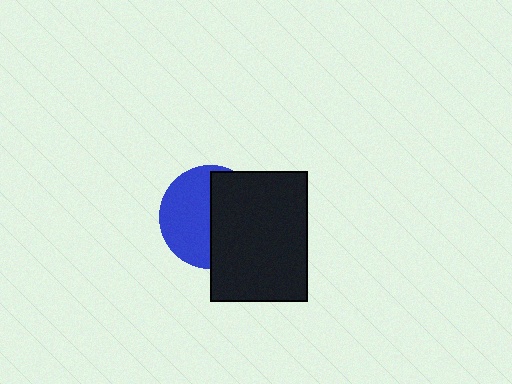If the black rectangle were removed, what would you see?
You would see the complete blue circle.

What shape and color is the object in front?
The object in front is a black rectangle.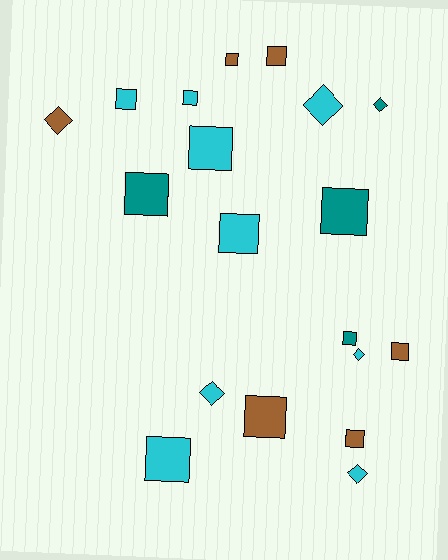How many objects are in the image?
There are 19 objects.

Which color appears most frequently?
Cyan, with 9 objects.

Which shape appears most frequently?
Square, with 13 objects.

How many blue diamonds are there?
There are no blue diamonds.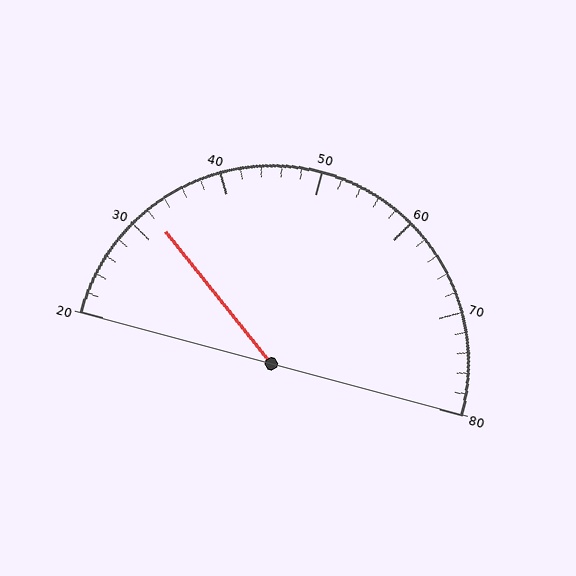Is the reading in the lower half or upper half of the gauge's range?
The reading is in the lower half of the range (20 to 80).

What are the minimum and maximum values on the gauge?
The gauge ranges from 20 to 80.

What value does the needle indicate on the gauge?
The needle indicates approximately 32.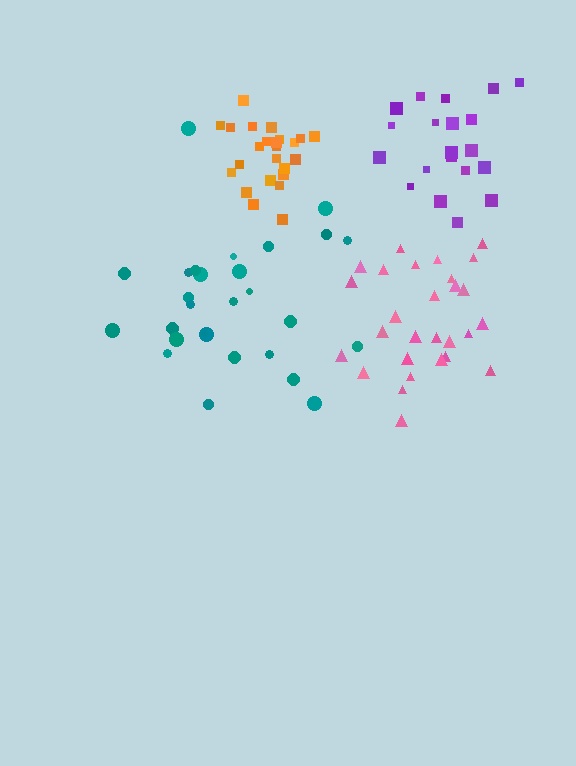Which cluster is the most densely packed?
Orange.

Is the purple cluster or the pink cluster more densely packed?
Pink.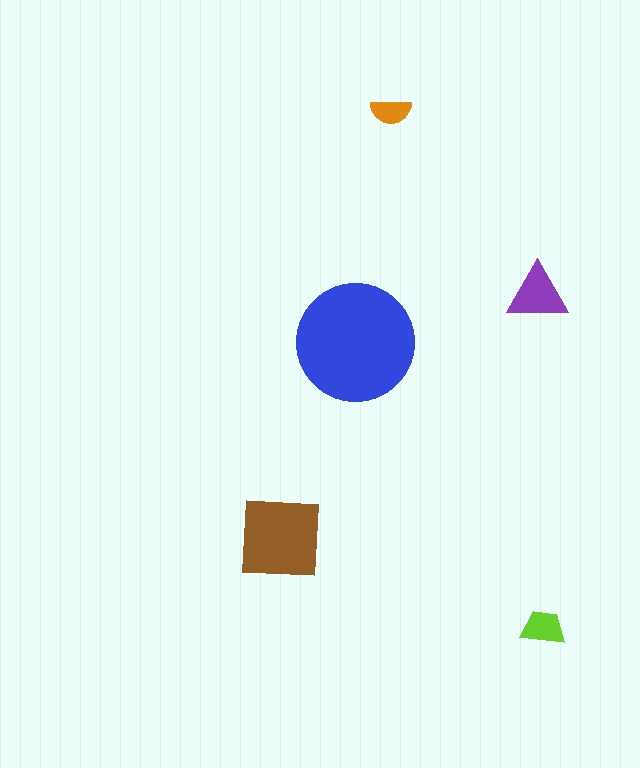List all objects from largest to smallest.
The blue circle, the brown square, the purple triangle, the lime trapezoid, the orange semicircle.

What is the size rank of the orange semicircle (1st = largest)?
5th.